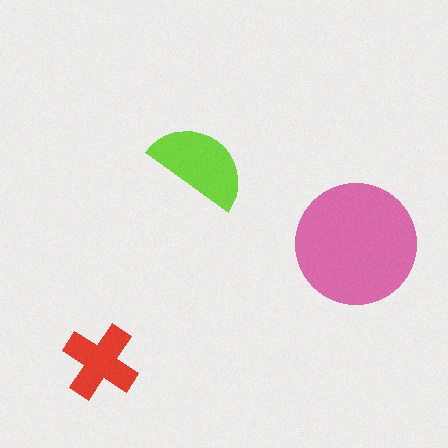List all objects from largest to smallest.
The pink circle, the lime semicircle, the red cross.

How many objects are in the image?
There are 3 objects in the image.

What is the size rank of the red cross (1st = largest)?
3rd.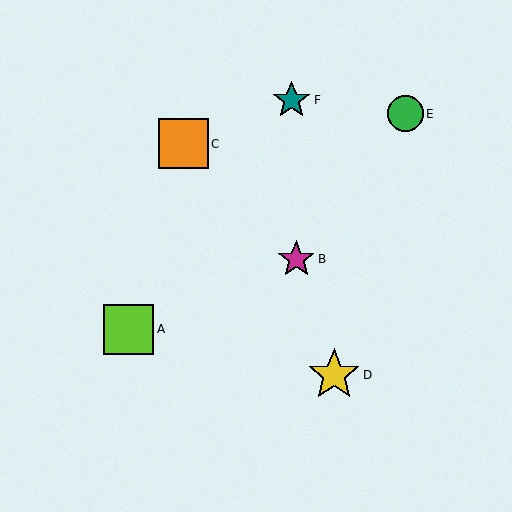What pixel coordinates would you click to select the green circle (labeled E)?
Click at (405, 114) to select the green circle E.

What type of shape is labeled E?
Shape E is a green circle.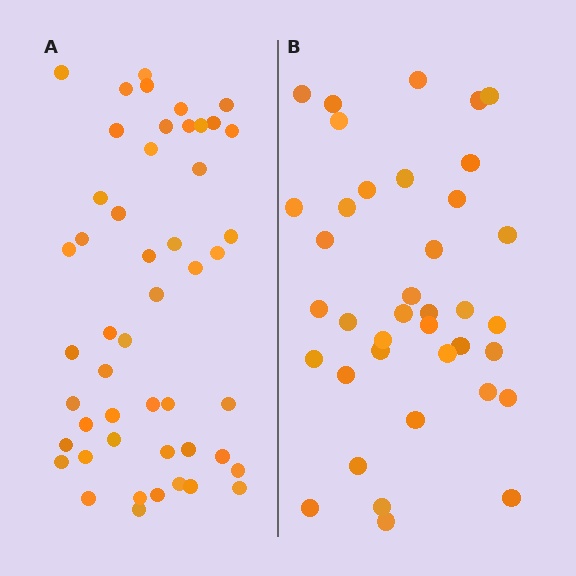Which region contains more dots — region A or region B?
Region A (the left region) has more dots.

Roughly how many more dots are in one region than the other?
Region A has roughly 12 or so more dots than region B.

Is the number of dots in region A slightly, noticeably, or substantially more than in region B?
Region A has noticeably more, but not dramatically so. The ratio is roughly 1.3 to 1.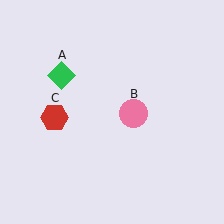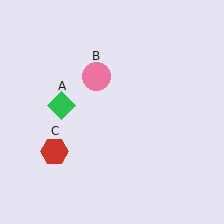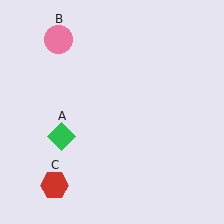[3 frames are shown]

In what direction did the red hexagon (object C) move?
The red hexagon (object C) moved down.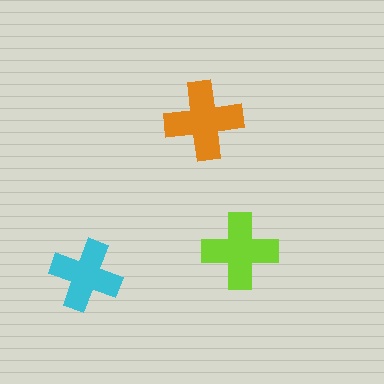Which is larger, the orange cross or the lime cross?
The orange one.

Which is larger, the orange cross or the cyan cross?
The orange one.